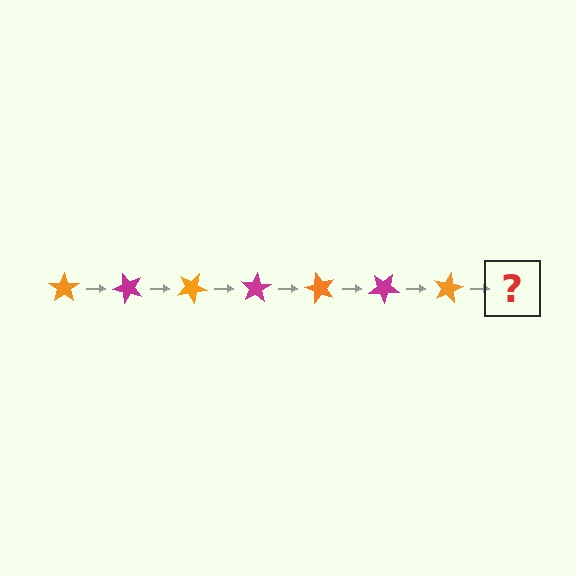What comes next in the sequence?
The next element should be a magenta star, rotated 350 degrees from the start.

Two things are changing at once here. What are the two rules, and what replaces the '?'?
The two rules are that it rotates 50 degrees each step and the color cycles through orange and magenta. The '?' should be a magenta star, rotated 350 degrees from the start.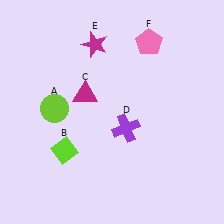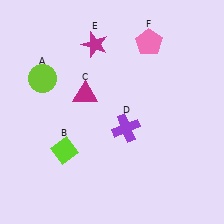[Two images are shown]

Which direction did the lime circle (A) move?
The lime circle (A) moved up.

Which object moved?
The lime circle (A) moved up.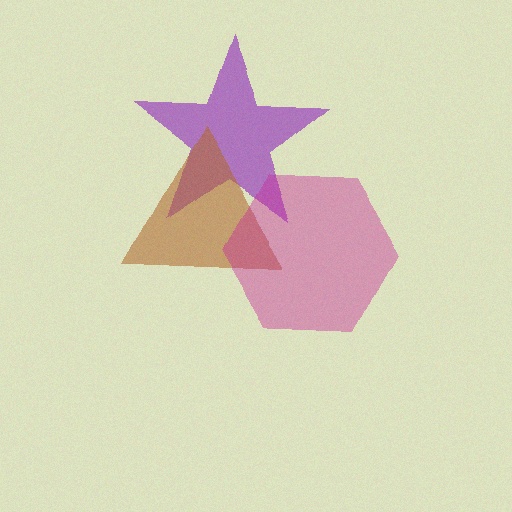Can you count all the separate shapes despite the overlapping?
Yes, there are 3 separate shapes.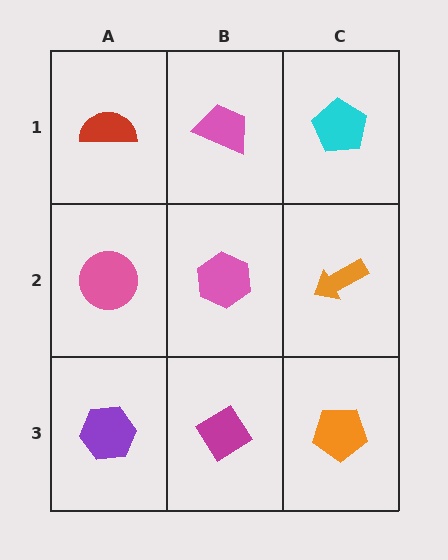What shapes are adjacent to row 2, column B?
A pink trapezoid (row 1, column B), a magenta diamond (row 3, column B), a pink circle (row 2, column A), an orange arrow (row 2, column C).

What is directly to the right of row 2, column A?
A pink hexagon.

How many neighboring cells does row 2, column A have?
3.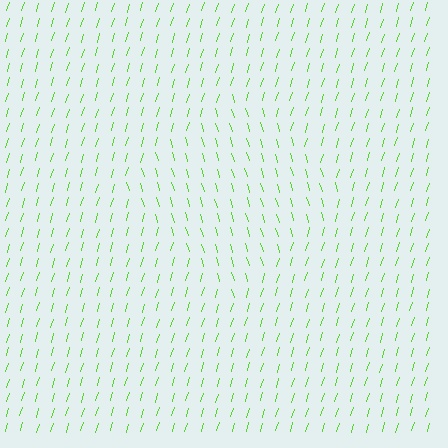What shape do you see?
I see a diamond.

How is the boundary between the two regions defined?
The boundary is defined purely by a change in line orientation (approximately 34 degrees difference). All lines are the same color and thickness.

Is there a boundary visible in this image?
Yes, there is a texture boundary formed by a change in line orientation.